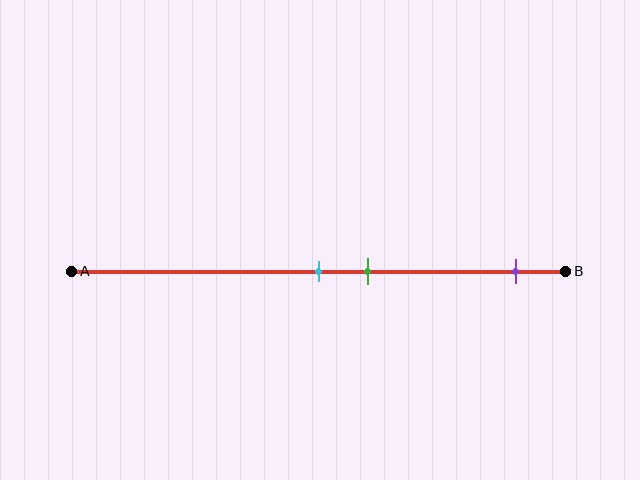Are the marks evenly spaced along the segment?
No, the marks are not evenly spaced.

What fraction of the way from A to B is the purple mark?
The purple mark is approximately 90% (0.9) of the way from A to B.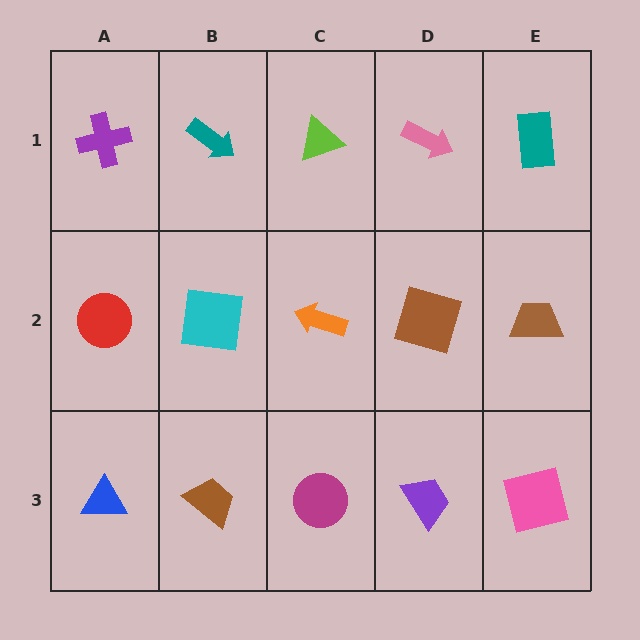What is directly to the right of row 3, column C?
A purple trapezoid.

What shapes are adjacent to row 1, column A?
A red circle (row 2, column A), a teal arrow (row 1, column B).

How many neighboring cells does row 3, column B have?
3.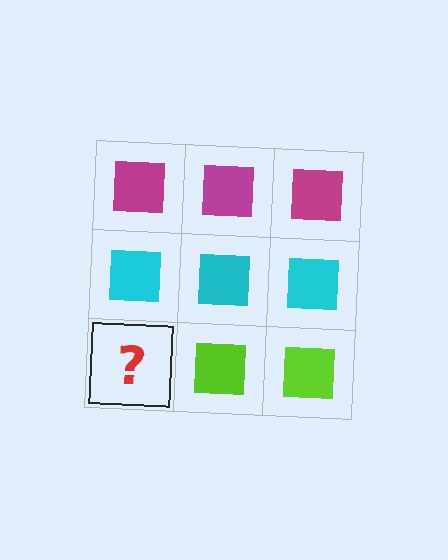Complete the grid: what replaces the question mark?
The question mark should be replaced with a lime square.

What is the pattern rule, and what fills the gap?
The rule is that each row has a consistent color. The gap should be filled with a lime square.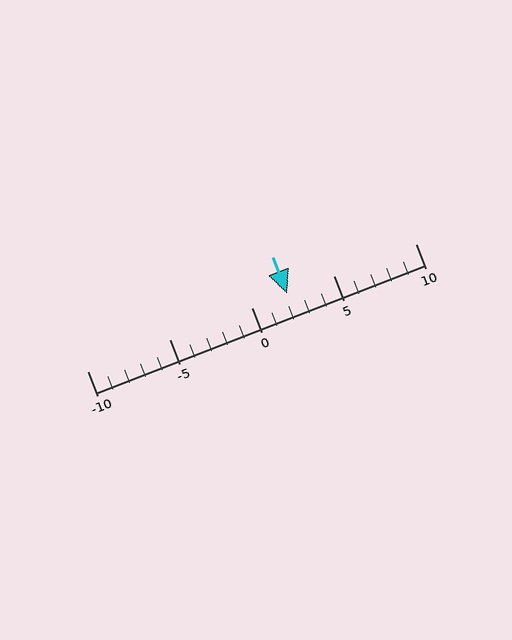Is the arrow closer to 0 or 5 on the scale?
The arrow is closer to 0.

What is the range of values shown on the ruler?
The ruler shows values from -10 to 10.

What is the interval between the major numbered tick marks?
The major tick marks are spaced 5 units apart.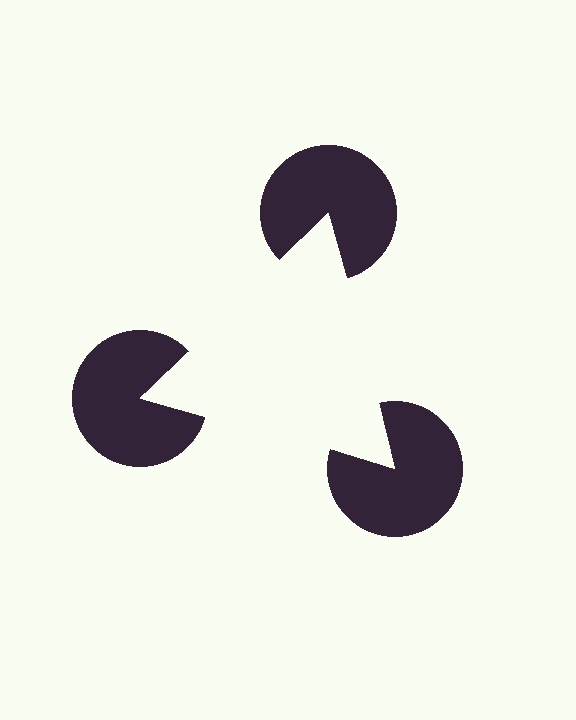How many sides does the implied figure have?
3 sides.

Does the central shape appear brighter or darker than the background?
It typically appears slightly brighter than the background, even though no actual brightness change is drawn.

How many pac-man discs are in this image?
There are 3 — one at each vertex of the illusory triangle.